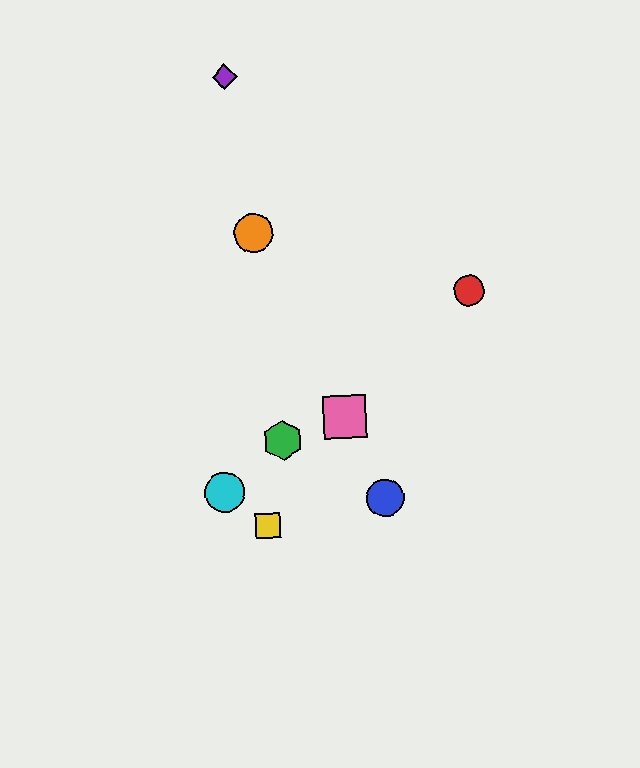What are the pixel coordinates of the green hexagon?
The green hexagon is at (283, 440).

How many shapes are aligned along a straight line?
3 shapes (the blue circle, the orange circle, the pink square) are aligned along a straight line.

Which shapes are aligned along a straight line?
The blue circle, the orange circle, the pink square are aligned along a straight line.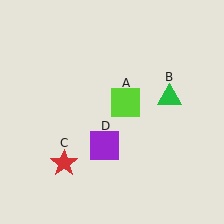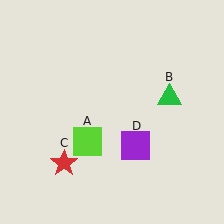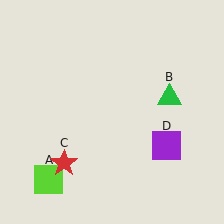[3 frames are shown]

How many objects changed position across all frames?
2 objects changed position: lime square (object A), purple square (object D).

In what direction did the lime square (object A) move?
The lime square (object A) moved down and to the left.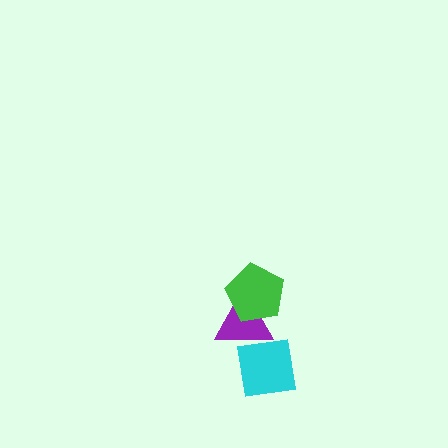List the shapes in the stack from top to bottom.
From top to bottom: the green pentagon, the purple triangle, the cyan square.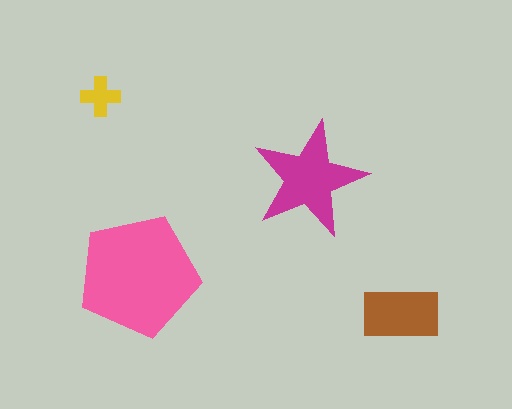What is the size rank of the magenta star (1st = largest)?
2nd.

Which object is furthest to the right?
The brown rectangle is rightmost.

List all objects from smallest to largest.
The yellow cross, the brown rectangle, the magenta star, the pink pentagon.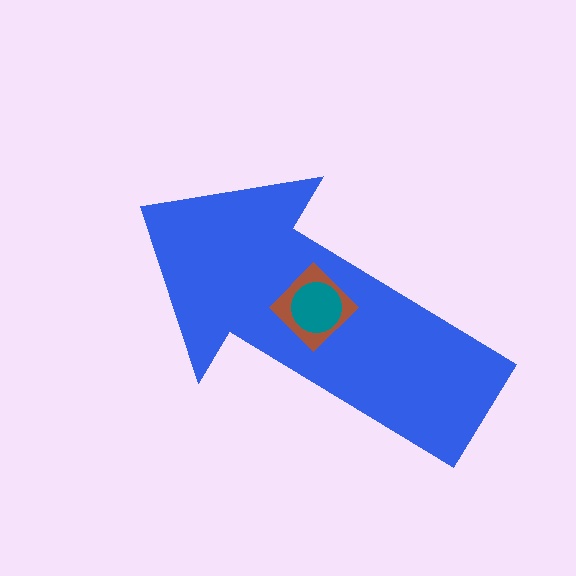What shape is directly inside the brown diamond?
The teal circle.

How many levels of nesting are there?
3.